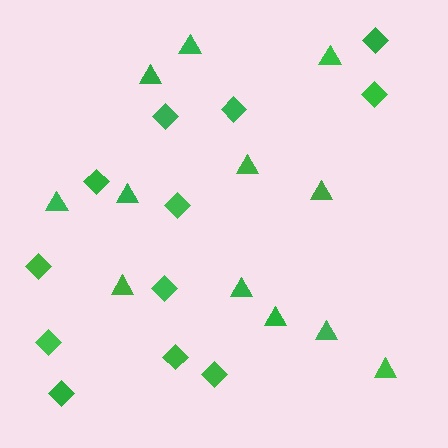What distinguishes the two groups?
There are 2 groups: one group of triangles (12) and one group of diamonds (12).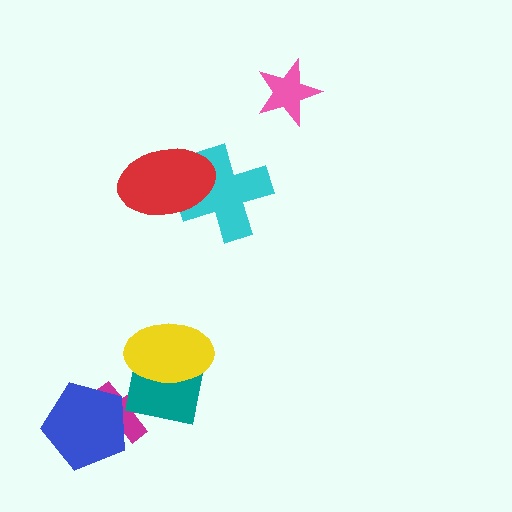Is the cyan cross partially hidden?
Yes, it is partially covered by another shape.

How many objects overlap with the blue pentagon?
1 object overlaps with the blue pentagon.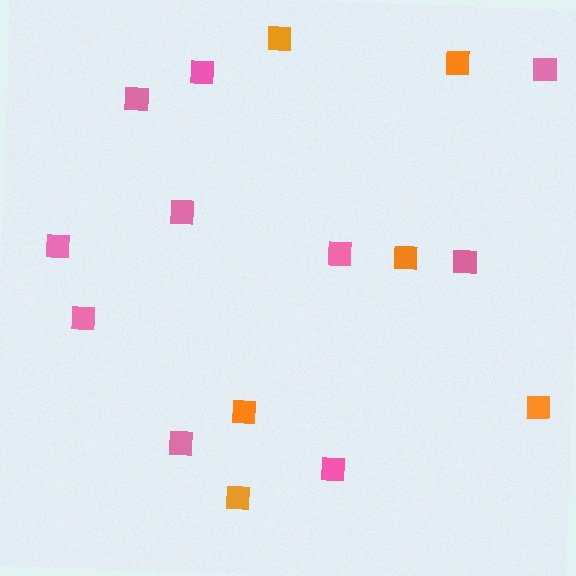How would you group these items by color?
There are 2 groups: one group of pink squares (10) and one group of orange squares (6).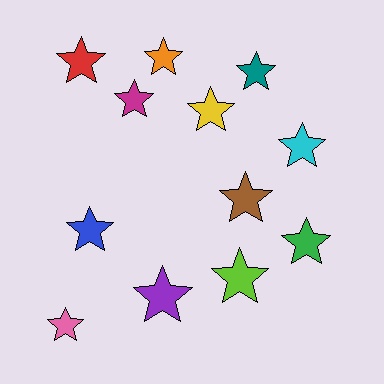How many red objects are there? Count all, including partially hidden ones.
There is 1 red object.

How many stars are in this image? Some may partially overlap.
There are 12 stars.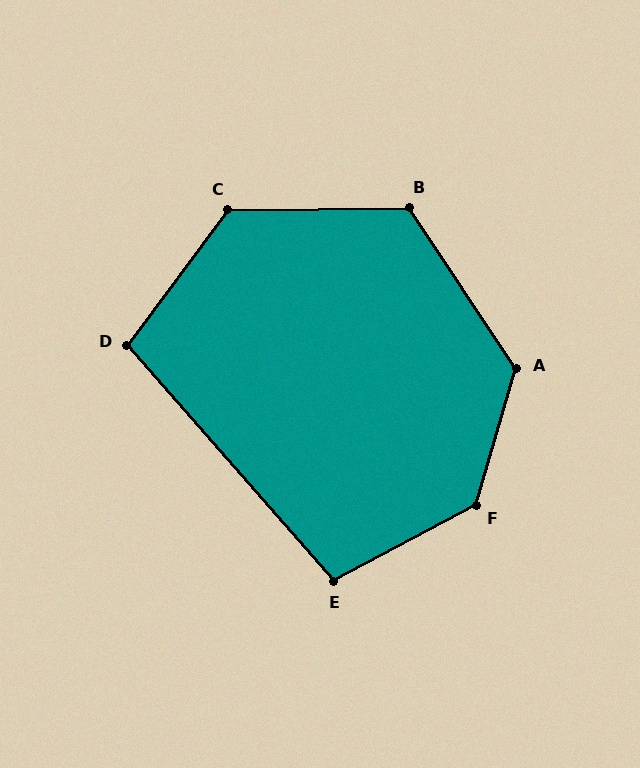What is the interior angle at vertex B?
Approximately 123 degrees (obtuse).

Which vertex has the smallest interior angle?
D, at approximately 102 degrees.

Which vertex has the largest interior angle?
F, at approximately 135 degrees.